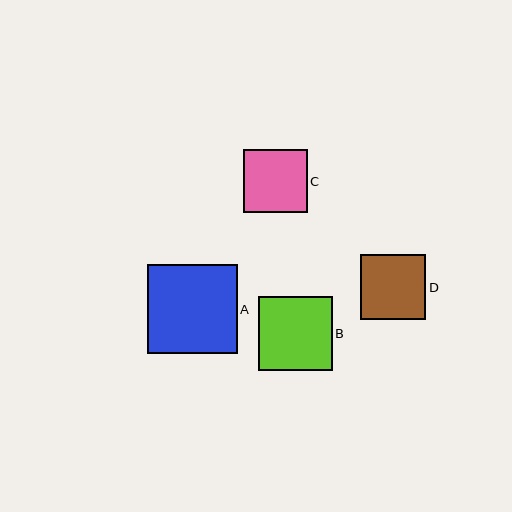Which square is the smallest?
Square C is the smallest with a size of approximately 63 pixels.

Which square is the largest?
Square A is the largest with a size of approximately 90 pixels.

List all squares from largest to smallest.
From largest to smallest: A, B, D, C.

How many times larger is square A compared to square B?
Square A is approximately 1.2 times the size of square B.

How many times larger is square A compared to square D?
Square A is approximately 1.4 times the size of square D.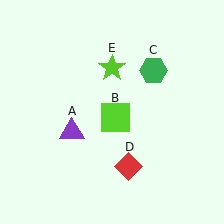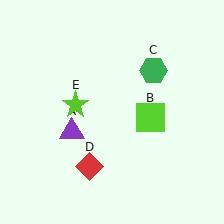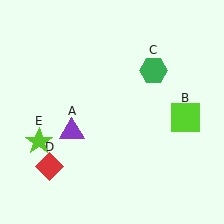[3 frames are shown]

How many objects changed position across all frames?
3 objects changed position: lime square (object B), red diamond (object D), lime star (object E).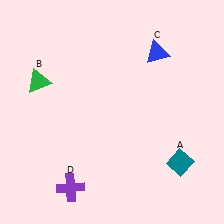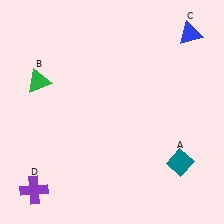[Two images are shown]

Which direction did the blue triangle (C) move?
The blue triangle (C) moved right.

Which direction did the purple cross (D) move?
The purple cross (D) moved left.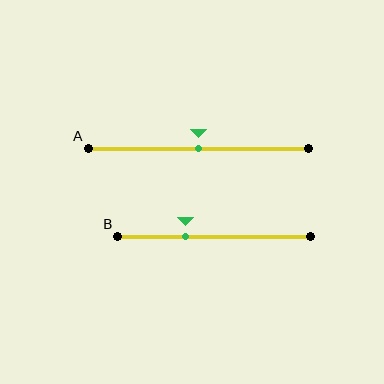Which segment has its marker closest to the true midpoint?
Segment A has its marker closest to the true midpoint.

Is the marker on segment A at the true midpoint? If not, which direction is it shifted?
Yes, the marker on segment A is at the true midpoint.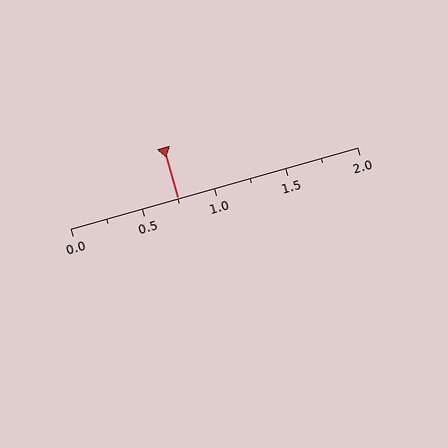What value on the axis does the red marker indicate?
The marker indicates approximately 0.75.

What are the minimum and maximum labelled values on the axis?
The axis runs from 0.0 to 2.0.